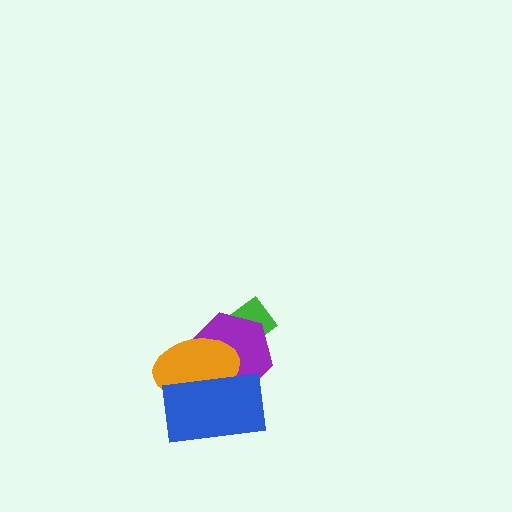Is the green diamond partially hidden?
Yes, it is partially covered by another shape.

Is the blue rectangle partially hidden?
No, no other shape covers it.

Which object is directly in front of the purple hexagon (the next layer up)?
The orange ellipse is directly in front of the purple hexagon.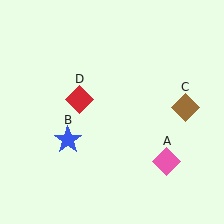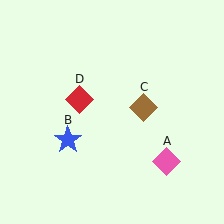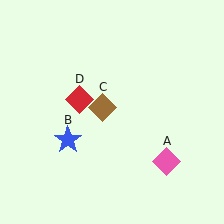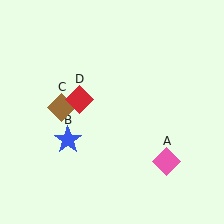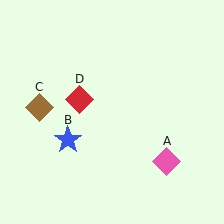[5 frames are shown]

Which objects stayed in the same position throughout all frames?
Pink diamond (object A) and blue star (object B) and red diamond (object D) remained stationary.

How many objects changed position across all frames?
1 object changed position: brown diamond (object C).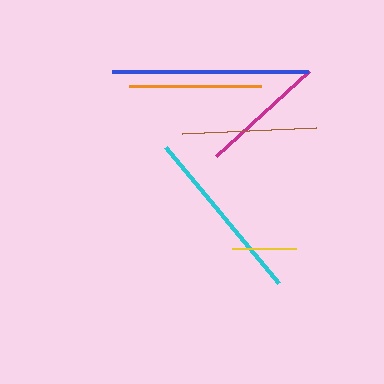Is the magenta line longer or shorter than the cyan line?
The cyan line is longer than the magenta line.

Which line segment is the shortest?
The yellow line is the shortest at approximately 64 pixels.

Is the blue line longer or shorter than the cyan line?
The blue line is longer than the cyan line.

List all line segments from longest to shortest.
From longest to shortest: blue, cyan, brown, orange, magenta, yellow.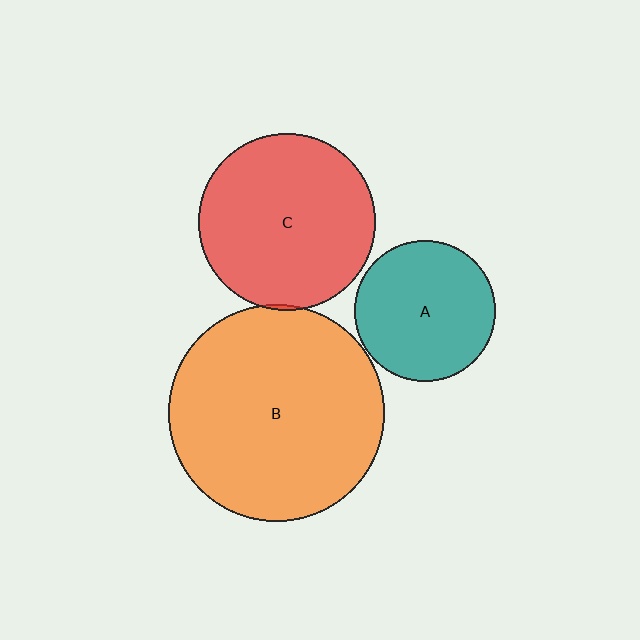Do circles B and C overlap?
Yes.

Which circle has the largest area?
Circle B (orange).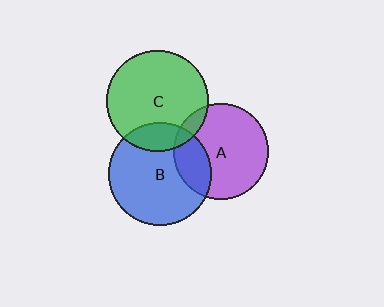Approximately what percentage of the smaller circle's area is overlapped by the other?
Approximately 10%.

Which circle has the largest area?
Circle B (blue).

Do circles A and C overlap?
Yes.